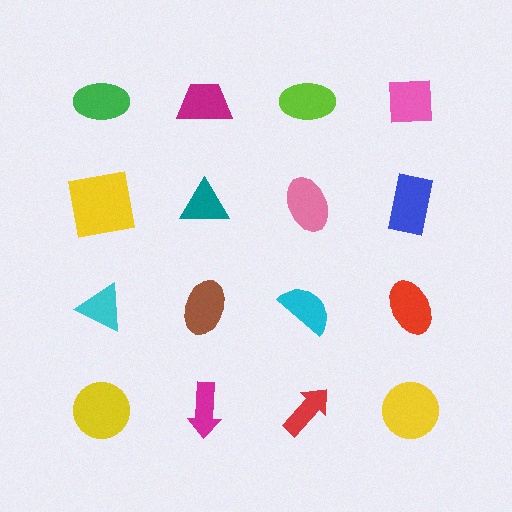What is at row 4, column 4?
A yellow circle.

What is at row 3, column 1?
A cyan triangle.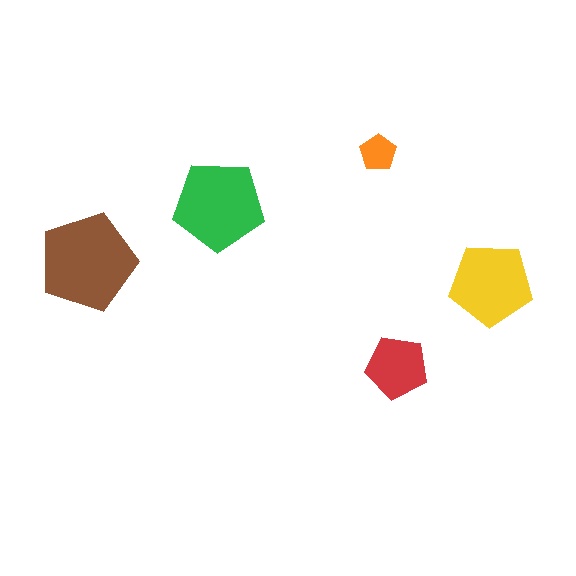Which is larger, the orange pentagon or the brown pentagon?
The brown one.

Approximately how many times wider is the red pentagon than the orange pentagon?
About 1.5 times wider.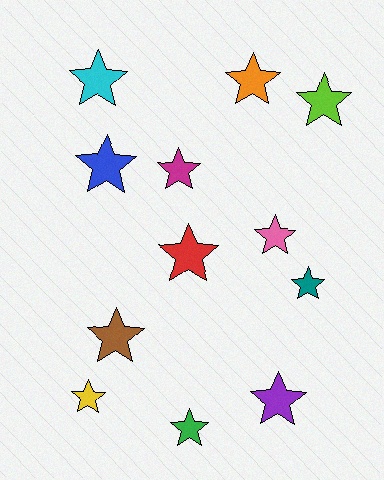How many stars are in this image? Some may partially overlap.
There are 12 stars.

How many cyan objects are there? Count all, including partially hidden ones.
There is 1 cyan object.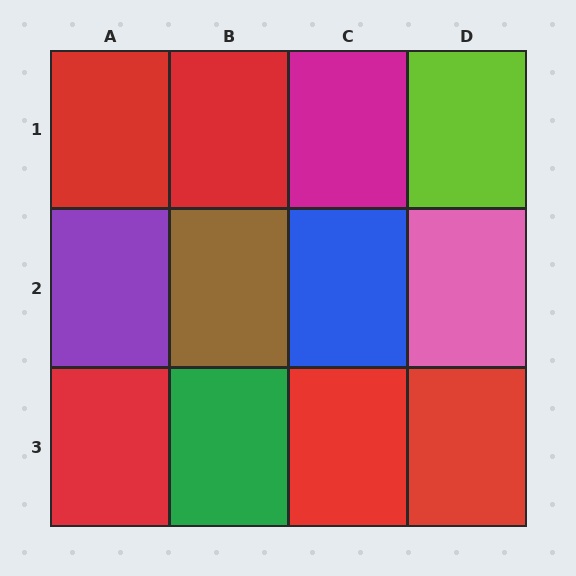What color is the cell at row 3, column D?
Red.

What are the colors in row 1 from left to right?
Red, red, magenta, lime.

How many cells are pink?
1 cell is pink.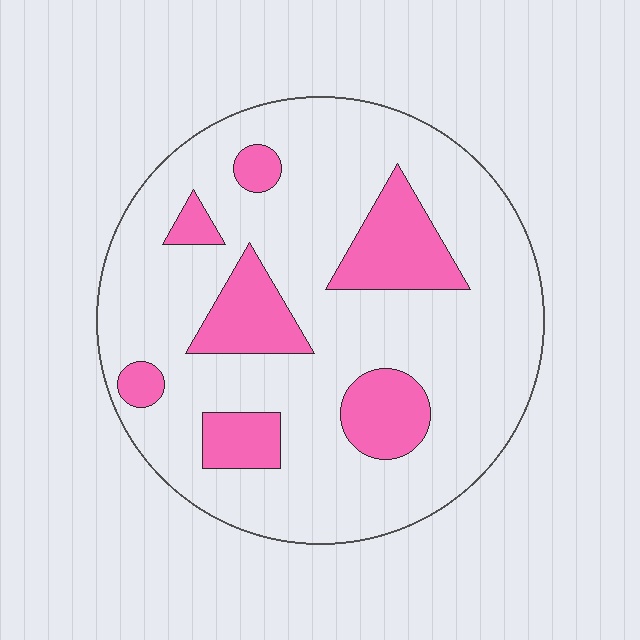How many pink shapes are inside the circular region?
7.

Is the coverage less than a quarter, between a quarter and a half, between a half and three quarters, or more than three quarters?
Less than a quarter.